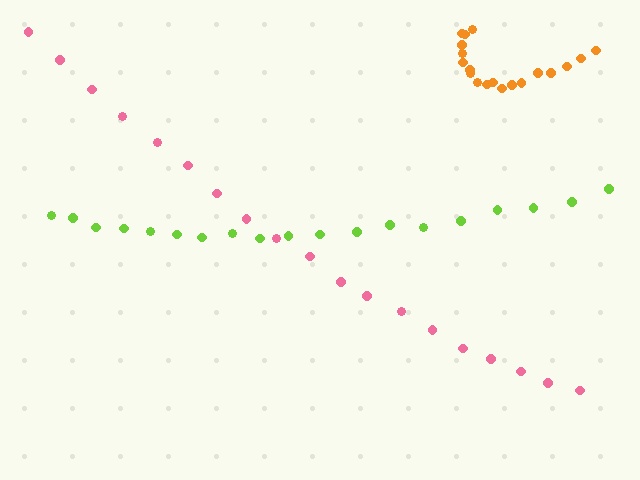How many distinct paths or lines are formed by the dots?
There are 3 distinct paths.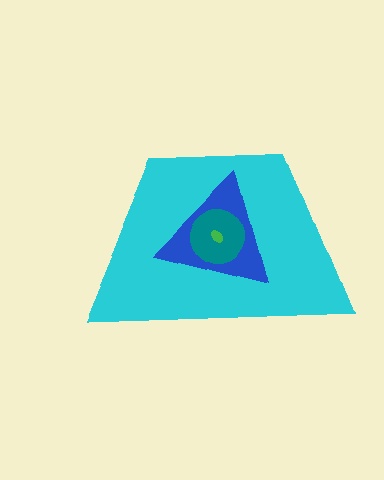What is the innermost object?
The green ellipse.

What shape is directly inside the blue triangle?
The teal circle.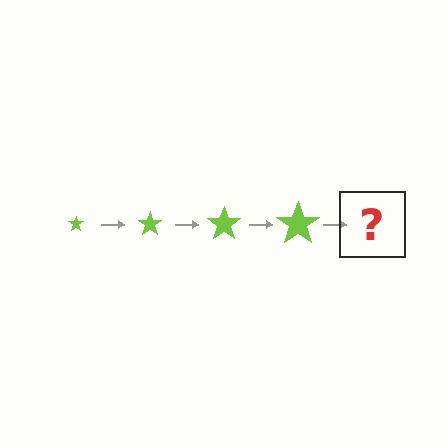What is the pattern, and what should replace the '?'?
The pattern is that the star gets progressively larger each step. The '?' should be a lime star, larger than the previous one.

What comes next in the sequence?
The next element should be a lime star, larger than the previous one.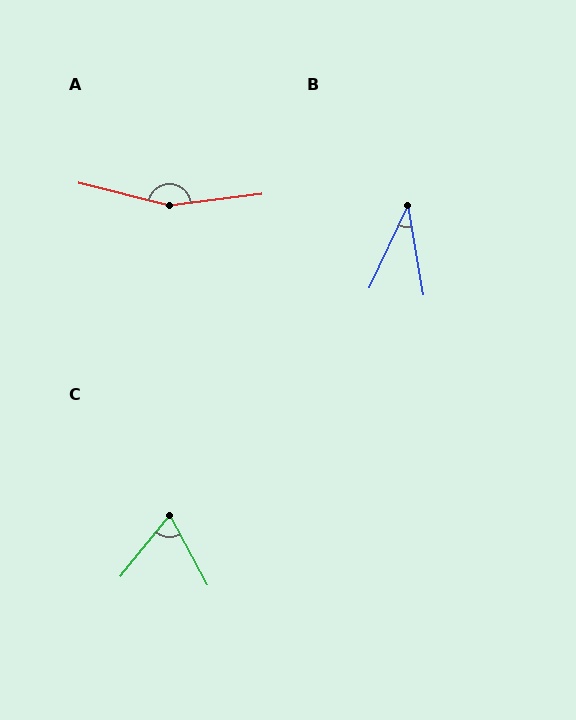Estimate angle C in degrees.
Approximately 67 degrees.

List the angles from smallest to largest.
B (35°), C (67°), A (159°).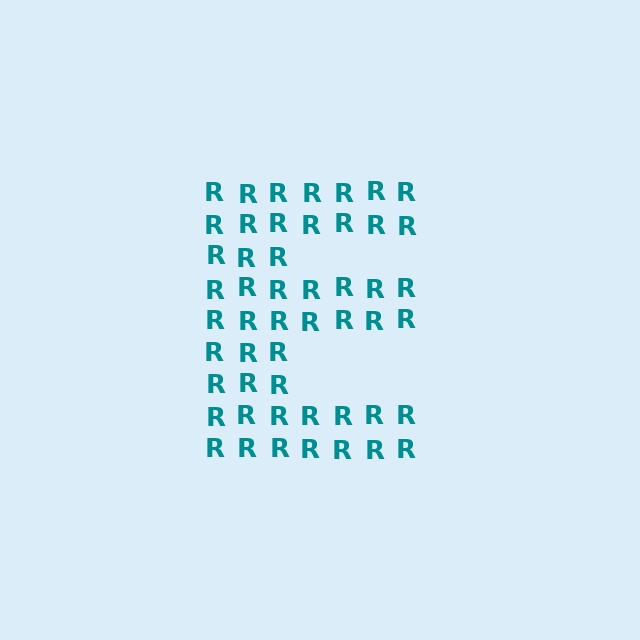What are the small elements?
The small elements are letter R's.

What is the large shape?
The large shape is the letter E.